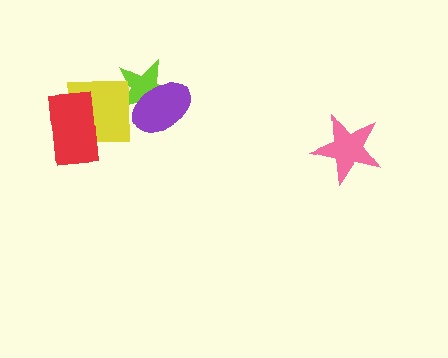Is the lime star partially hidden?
Yes, it is partially covered by another shape.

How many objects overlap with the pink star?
0 objects overlap with the pink star.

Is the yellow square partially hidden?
Yes, it is partially covered by another shape.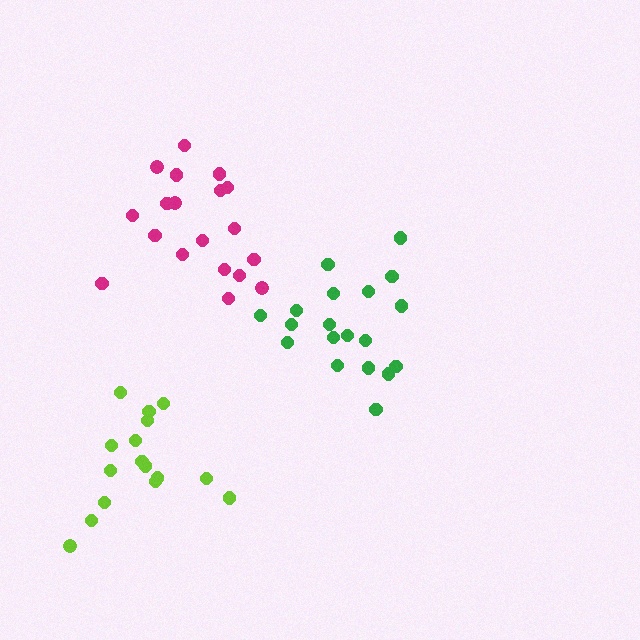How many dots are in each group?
Group 1: 19 dots, Group 2: 19 dots, Group 3: 16 dots (54 total).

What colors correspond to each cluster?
The clusters are colored: magenta, green, lime.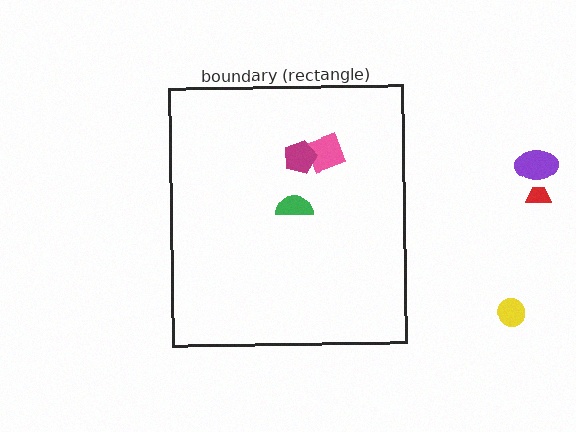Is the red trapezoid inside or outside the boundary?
Outside.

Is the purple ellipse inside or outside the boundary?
Outside.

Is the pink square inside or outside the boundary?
Inside.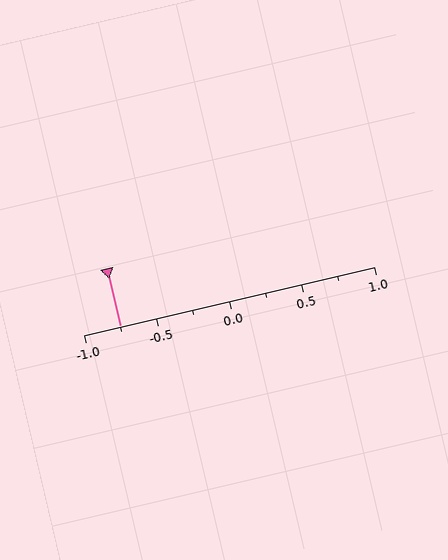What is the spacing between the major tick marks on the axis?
The major ticks are spaced 0.5 apart.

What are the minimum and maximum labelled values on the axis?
The axis runs from -1.0 to 1.0.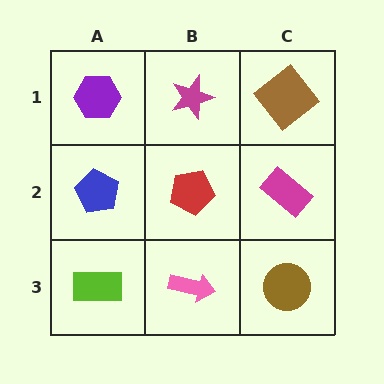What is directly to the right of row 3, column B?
A brown circle.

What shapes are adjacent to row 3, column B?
A red pentagon (row 2, column B), a lime rectangle (row 3, column A), a brown circle (row 3, column C).